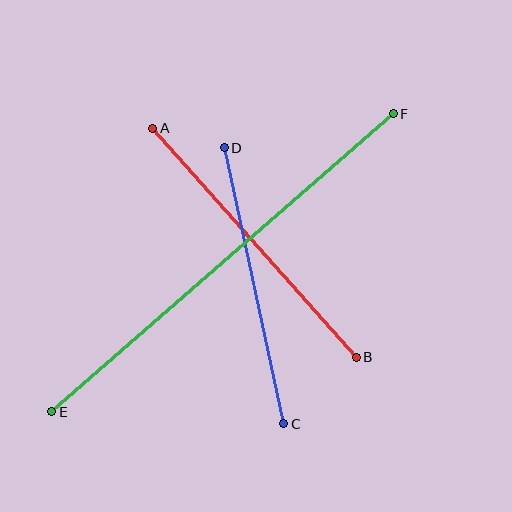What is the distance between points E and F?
The distance is approximately 453 pixels.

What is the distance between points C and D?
The distance is approximately 282 pixels.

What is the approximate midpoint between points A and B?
The midpoint is at approximately (255, 243) pixels.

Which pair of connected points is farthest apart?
Points E and F are farthest apart.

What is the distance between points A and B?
The distance is approximately 306 pixels.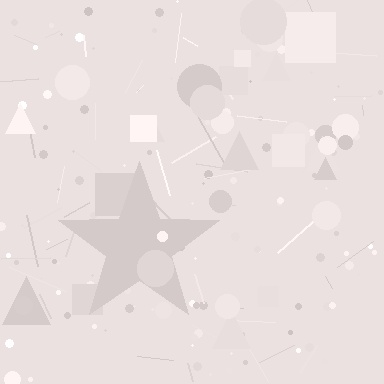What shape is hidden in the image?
A star is hidden in the image.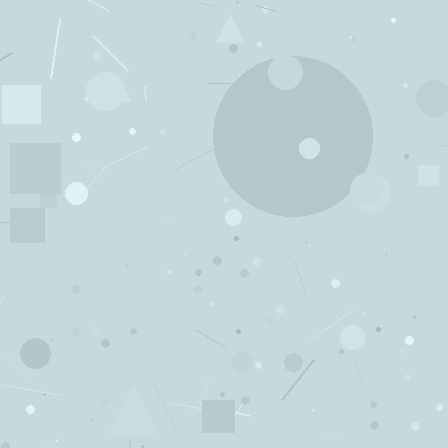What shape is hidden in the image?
A circle is hidden in the image.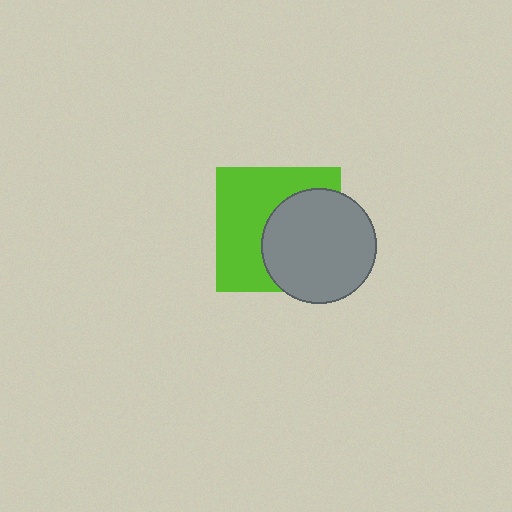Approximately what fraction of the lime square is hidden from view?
Roughly 47% of the lime square is hidden behind the gray circle.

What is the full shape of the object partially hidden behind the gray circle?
The partially hidden object is a lime square.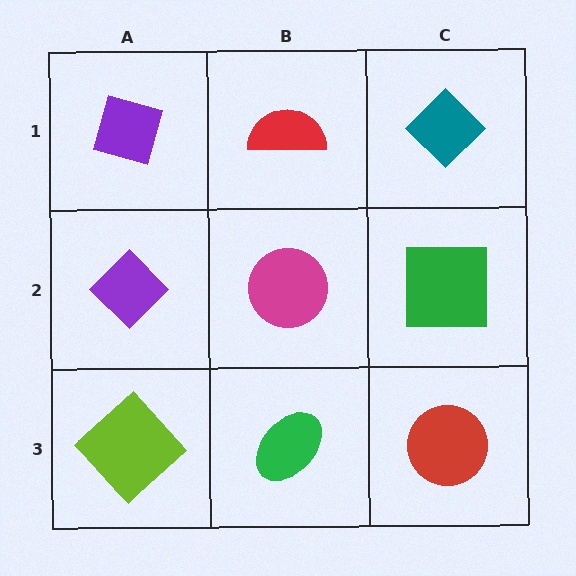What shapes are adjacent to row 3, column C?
A green square (row 2, column C), a green ellipse (row 3, column B).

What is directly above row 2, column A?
A purple diamond.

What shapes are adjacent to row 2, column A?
A purple diamond (row 1, column A), a lime diamond (row 3, column A), a magenta circle (row 2, column B).